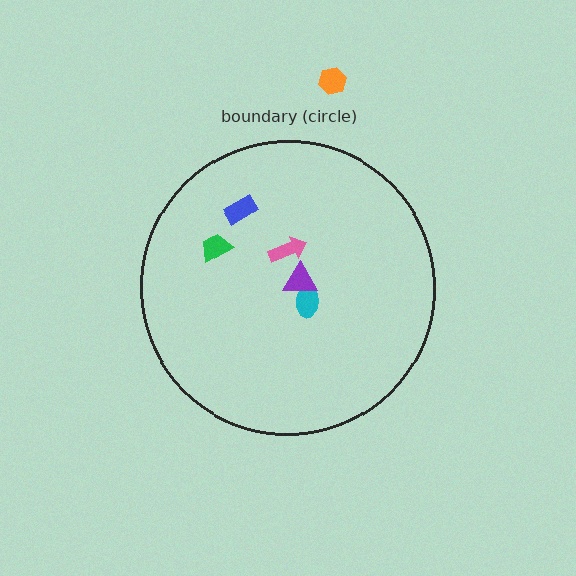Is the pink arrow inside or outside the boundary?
Inside.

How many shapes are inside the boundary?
5 inside, 1 outside.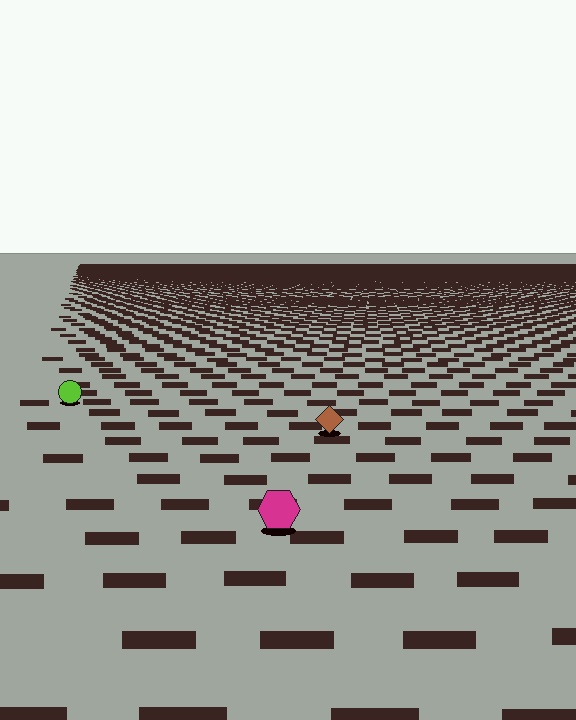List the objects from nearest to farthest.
From nearest to farthest: the magenta hexagon, the brown diamond, the lime circle.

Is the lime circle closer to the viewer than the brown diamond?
No. The brown diamond is closer — you can tell from the texture gradient: the ground texture is coarser near it.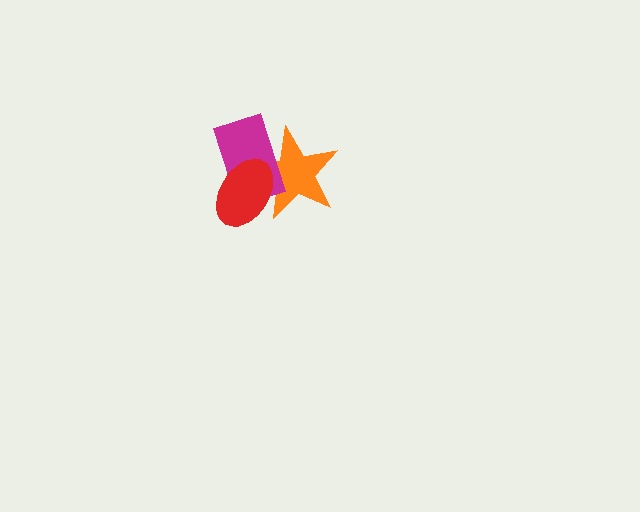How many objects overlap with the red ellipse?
2 objects overlap with the red ellipse.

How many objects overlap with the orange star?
2 objects overlap with the orange star.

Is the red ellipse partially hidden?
No, no other shape covers it.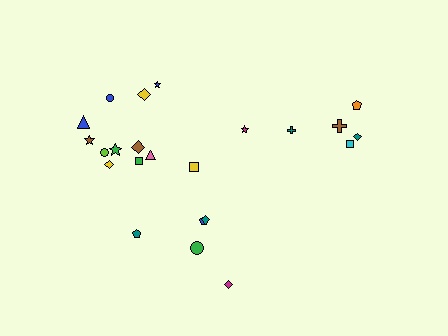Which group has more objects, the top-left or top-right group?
The top-left group.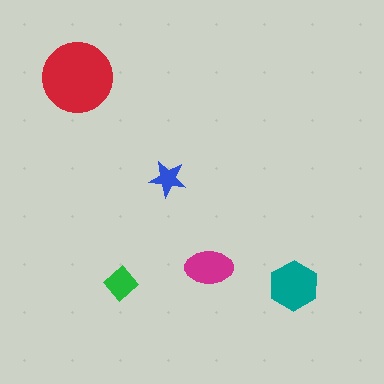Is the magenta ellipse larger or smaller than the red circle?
Smaller.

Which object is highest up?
The red circle is topmost.